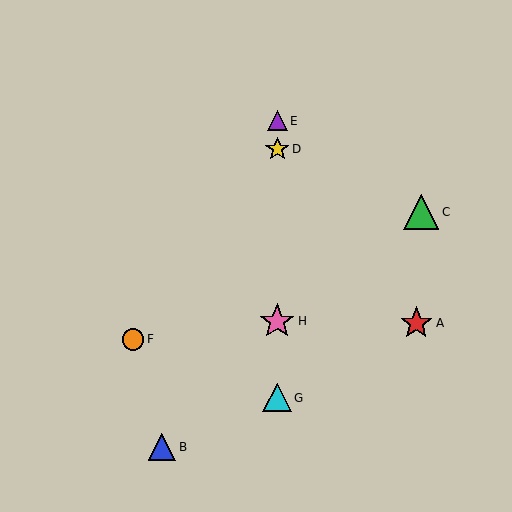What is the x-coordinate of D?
Object D is at x≈277.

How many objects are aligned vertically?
4 objects (D, E, G, H) are aligned vertically.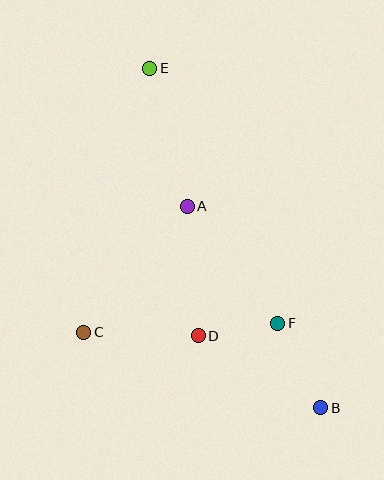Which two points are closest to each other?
Points D and F are closest to each other.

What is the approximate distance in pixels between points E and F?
The distance between E and F is approximately 285 pixels.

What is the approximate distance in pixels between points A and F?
The distance between A and F is approximately 148 pixels.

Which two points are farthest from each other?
Points B and E are farthest from each other.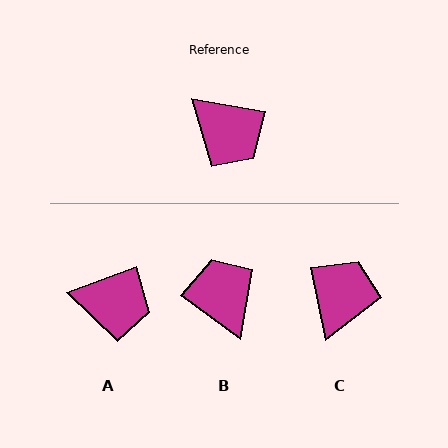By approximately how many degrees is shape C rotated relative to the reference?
Approximately 112 degrees counter-clockwise.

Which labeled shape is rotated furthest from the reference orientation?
B, about 154 degrees away.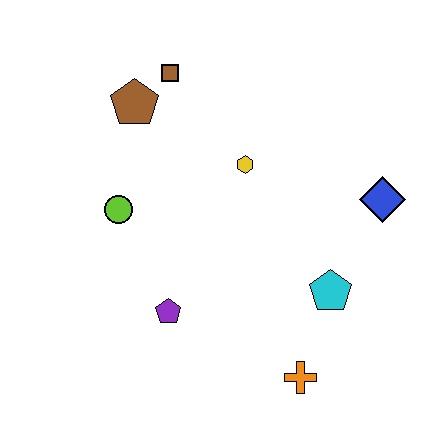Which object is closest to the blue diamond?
The cyan pentagon is closest to the blue diamond.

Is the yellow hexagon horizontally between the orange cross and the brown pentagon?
Yes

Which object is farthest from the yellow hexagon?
The orange cross is farthest from the yellow hexagon.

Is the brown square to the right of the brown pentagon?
Yes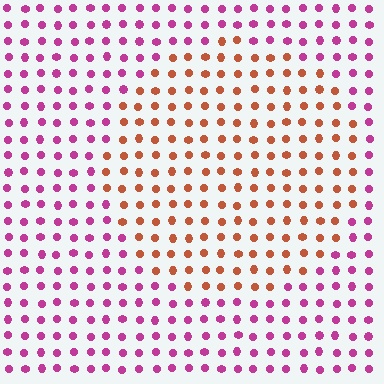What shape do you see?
I see a circle.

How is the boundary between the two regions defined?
The boundary is defined purely by a slight shift in hue (about 56 degrees). Spacing, size, and orientation are identical on both sides.